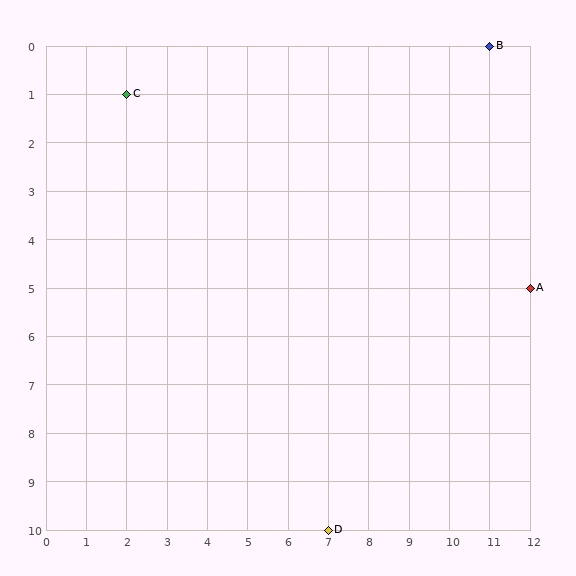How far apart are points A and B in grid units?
Points A and B are 1 column and 5 rows apart (about 5.1 grid units diagonally).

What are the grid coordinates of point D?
Point D is at grid coordinates (7, 10).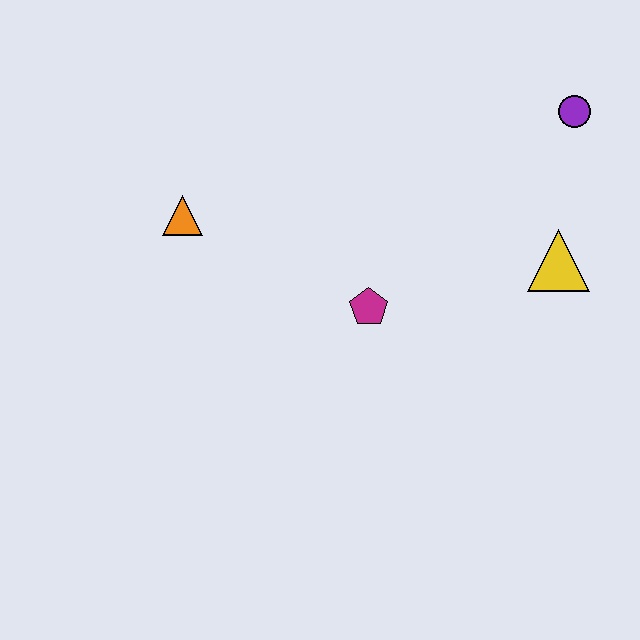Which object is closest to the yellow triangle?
The purple circle is closest to the yellow triangle.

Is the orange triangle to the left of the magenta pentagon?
Yes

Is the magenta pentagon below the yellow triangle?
Yes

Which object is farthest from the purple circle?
The orange triangle is farthest from the purple circle.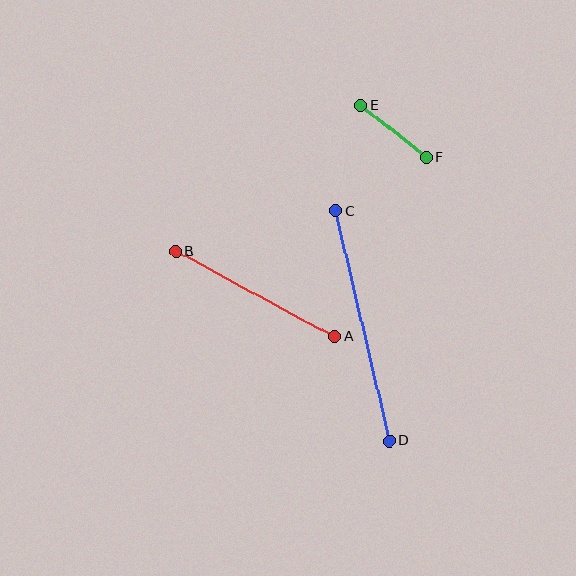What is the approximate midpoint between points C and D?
The midpoint is at approximately (363, 326) pixels.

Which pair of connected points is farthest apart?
Points C and D are farthest apart.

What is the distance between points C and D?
The distance is approximately 236 pixels.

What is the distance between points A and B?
The distance is approximately 180 pixels.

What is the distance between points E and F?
The distance is approximately 83 pixels.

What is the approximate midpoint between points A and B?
The midpoint is at approximately (255, 294) pixels.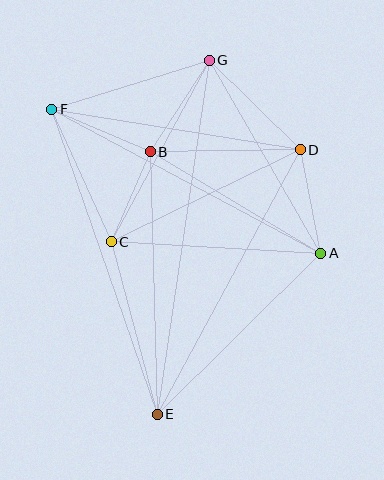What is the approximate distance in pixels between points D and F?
The distance between D and F is approximately 252 pixels.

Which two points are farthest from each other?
Points E and G are farthest from each other.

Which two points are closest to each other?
Points B and C are closest to each other.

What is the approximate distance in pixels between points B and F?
The distance between B and F is approximately 107 pixels.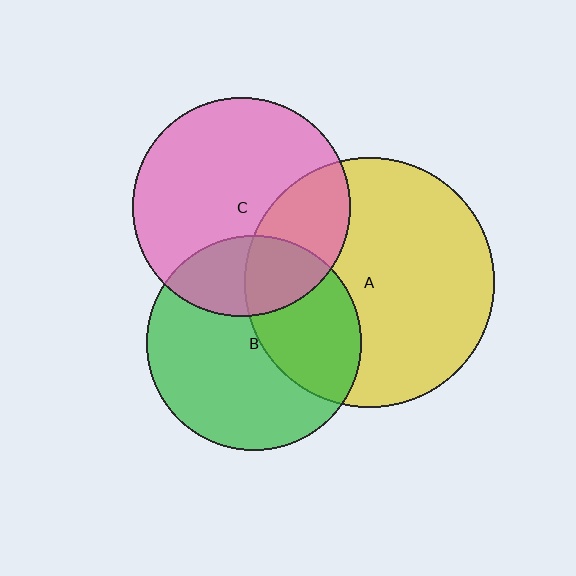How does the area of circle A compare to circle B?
Approximately 1.4 times.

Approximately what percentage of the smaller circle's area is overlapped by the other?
Approximately 40%.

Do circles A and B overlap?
Yes.